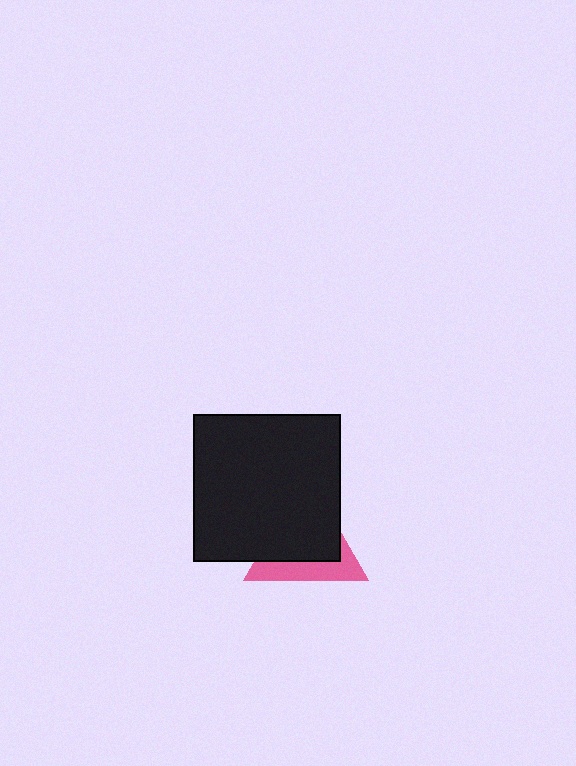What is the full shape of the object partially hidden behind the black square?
The partially hidden object is a pink triangle.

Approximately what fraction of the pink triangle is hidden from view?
Roughly 63% of the pink triangle is hidden behind the black square.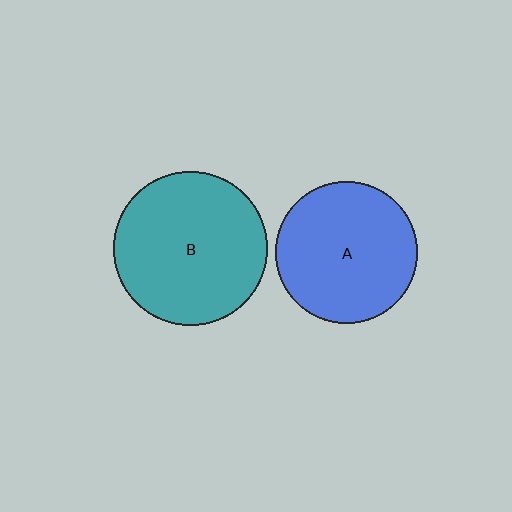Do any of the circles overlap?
No, none of the circles overlap.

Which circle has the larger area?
Circle B (teal).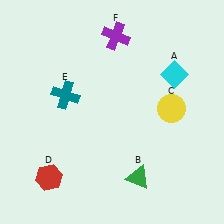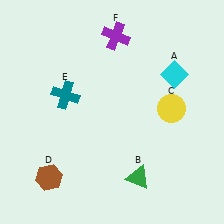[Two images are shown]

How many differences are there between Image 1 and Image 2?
There is 1 difference between the two images.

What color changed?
The hexagon (D) changed from red in Image 1 to brown in Image 2.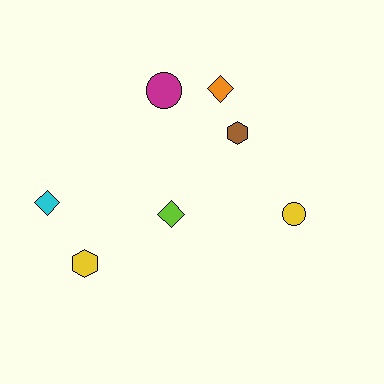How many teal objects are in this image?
There are no teal objects.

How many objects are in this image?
There are 7 objects.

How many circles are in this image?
There are 2 circles.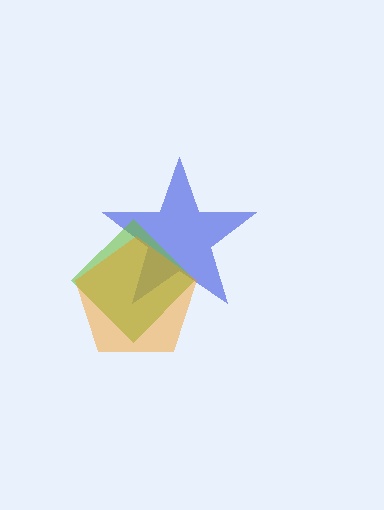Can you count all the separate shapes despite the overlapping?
Yes, there are 3 separate shapes.